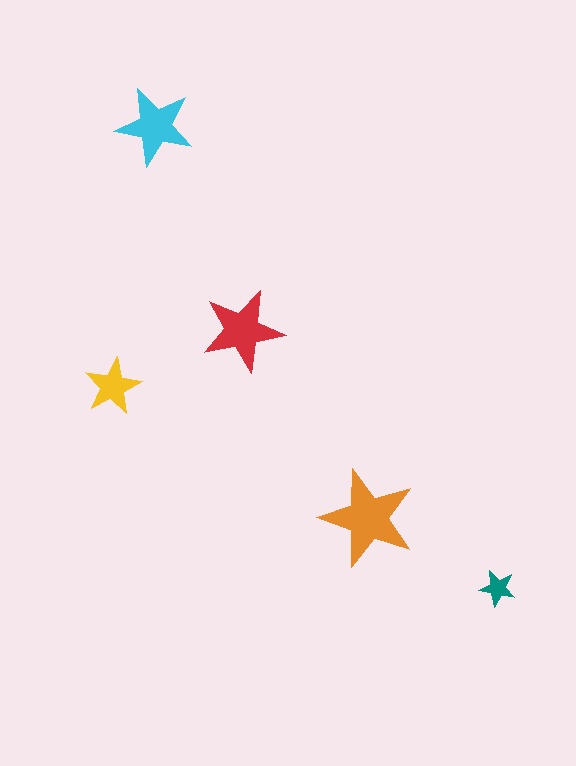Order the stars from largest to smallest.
the orange one, the red one, the cyan one, the yellow one, the teal one.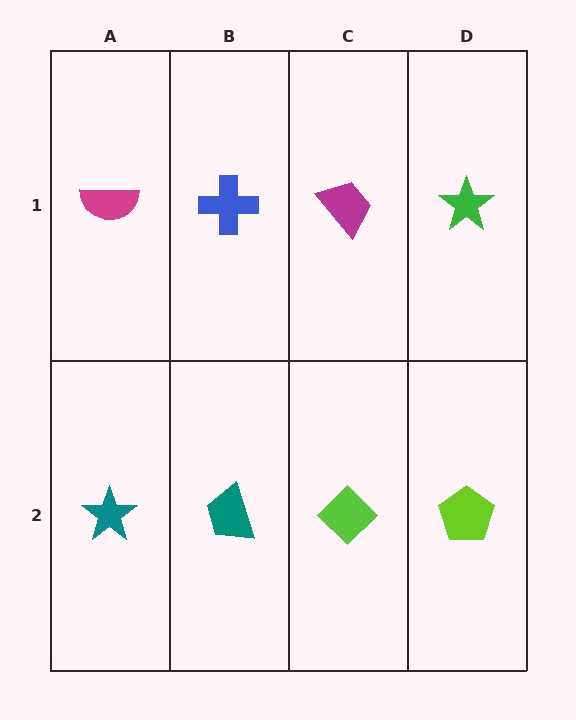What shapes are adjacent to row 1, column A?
A teal star (row 2, column A), a blue cross (row 1, column B).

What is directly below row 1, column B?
A teal trapezoid.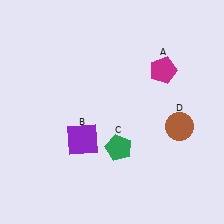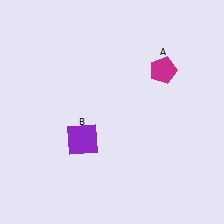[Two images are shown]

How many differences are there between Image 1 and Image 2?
There are 2 differences between the two images.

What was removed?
The green pentagon (C), the brown circle (D) were removed in Image 2.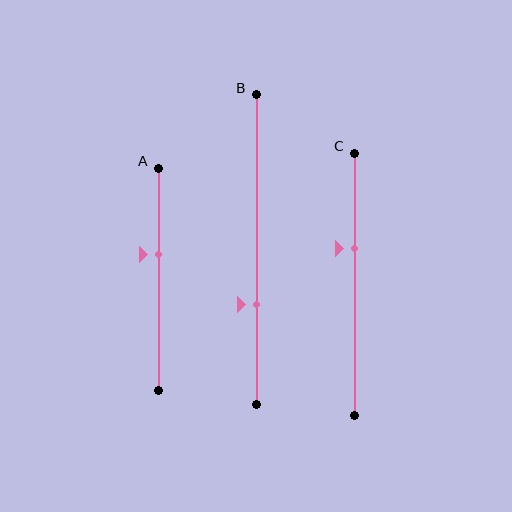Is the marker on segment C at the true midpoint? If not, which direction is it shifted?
No, the marker on segment C is shifted upward by about 14% of the segment length.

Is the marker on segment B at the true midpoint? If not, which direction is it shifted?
No, the marker on segment B is shifted downward by about 18% of the segment length.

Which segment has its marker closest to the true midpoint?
Segment A has its marker closest to the true midpoint.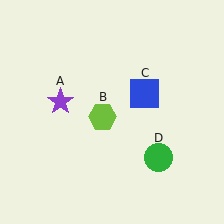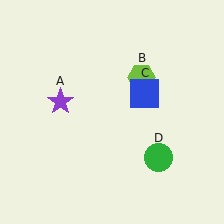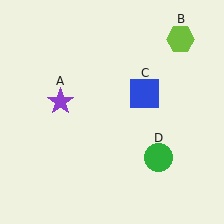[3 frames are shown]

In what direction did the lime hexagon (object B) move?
The lime hexagon (object B) moved up and to the right.